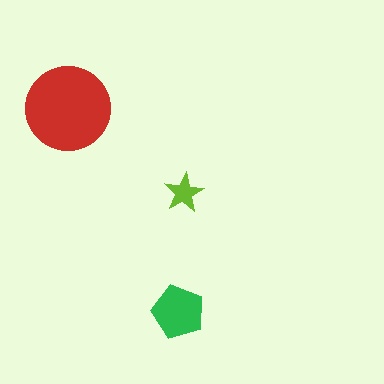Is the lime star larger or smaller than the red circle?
Smaller.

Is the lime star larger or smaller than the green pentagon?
Smaller.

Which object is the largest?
The red circle.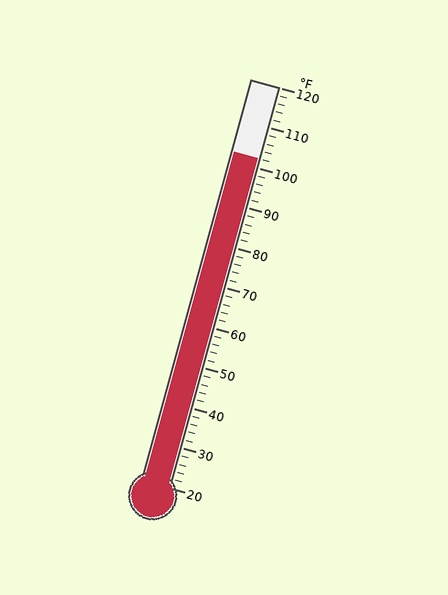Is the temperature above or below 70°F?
The temperature is above 70°F.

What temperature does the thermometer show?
The thermometer shows approximately 102°F.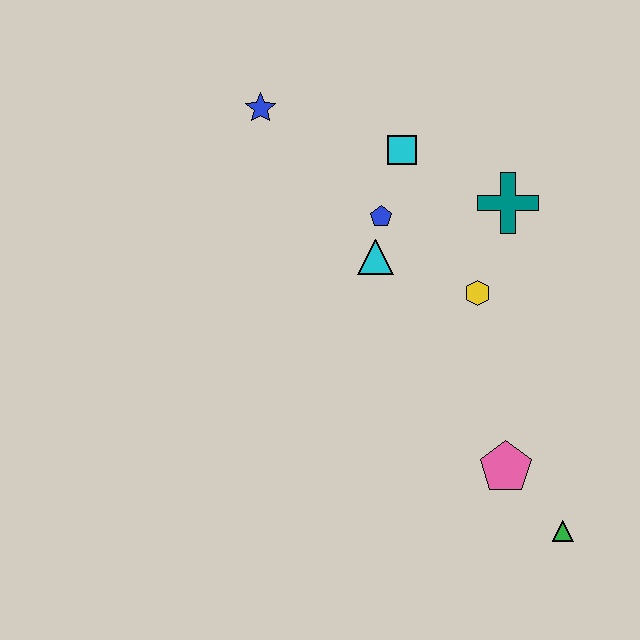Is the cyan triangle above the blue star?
No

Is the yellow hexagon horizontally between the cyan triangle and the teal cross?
Yes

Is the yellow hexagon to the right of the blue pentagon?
Yes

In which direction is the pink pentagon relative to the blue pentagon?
The pink pentagon is below the blue pentagon.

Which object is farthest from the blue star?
The green triangle is farthest from the blue star.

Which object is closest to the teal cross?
The yellow hexagon is closest to the teal cross.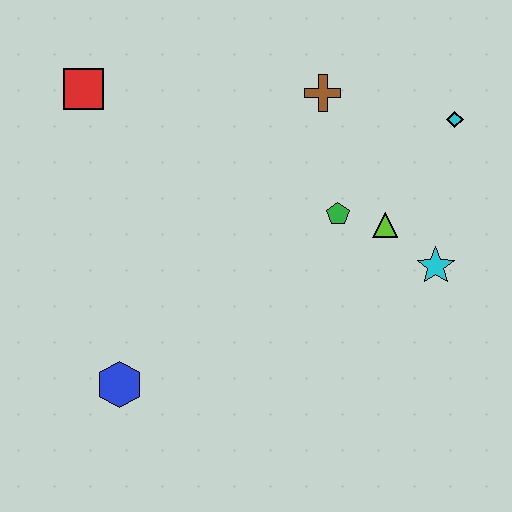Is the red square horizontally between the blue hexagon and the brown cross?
No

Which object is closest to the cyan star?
The lime triangle is closest to the cyan star.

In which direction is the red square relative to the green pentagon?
The red square is to the left of the green pentagon.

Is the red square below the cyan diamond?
No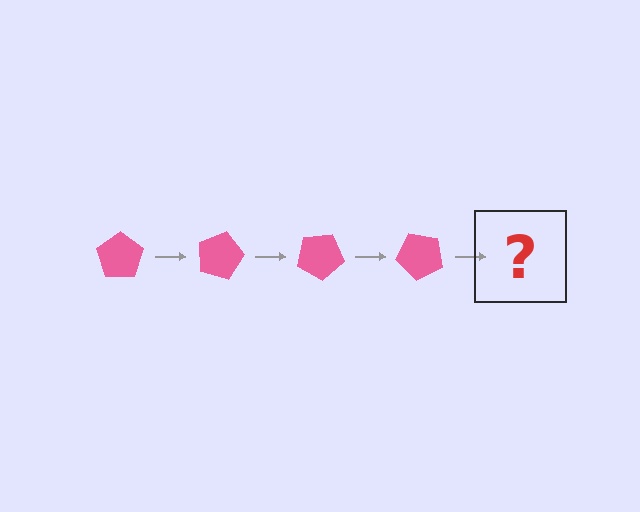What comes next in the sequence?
The next element should be a pink pentagon rotated 60 degrees.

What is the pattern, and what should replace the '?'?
The pattern is that the pentagon rotates 15 degrees each step. The '?' should be a pink pentagon rotated 60 degrees.